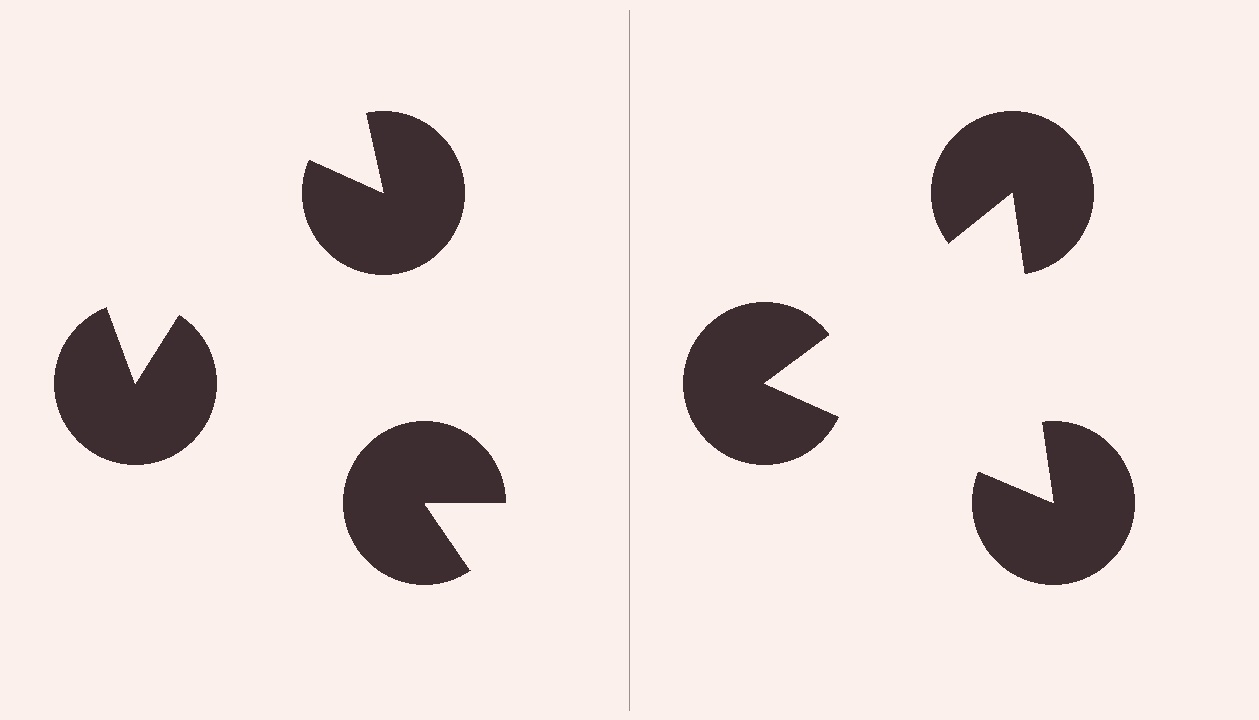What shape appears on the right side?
An illusory triangle.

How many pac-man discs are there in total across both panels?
6 — 3 on each side.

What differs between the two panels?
The pac-man discs are positioned identically on both sides; only the wedge orientations differ. On the right they align to a triangle; on the left they are misaligned.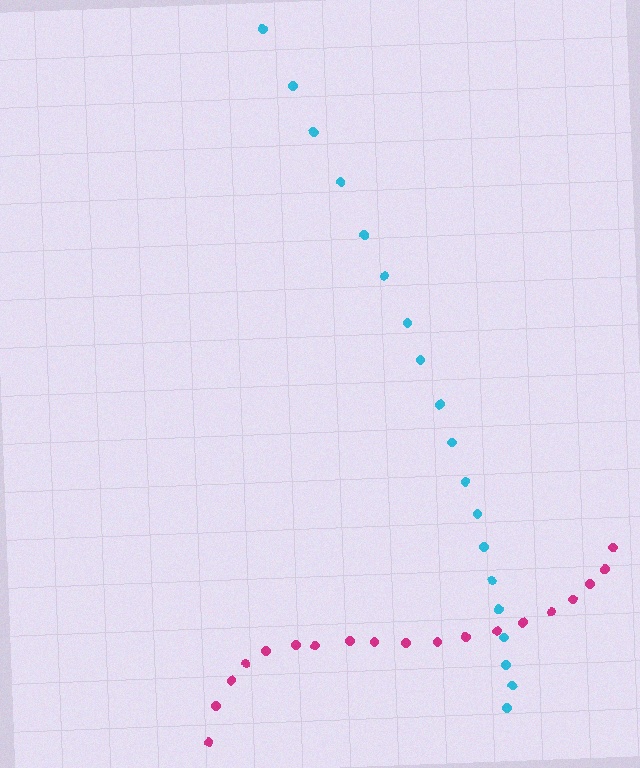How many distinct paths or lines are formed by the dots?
There are 2 distinct paths.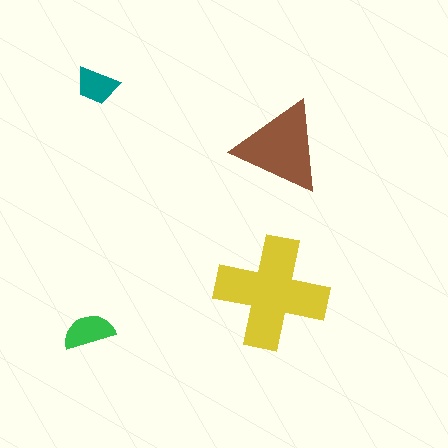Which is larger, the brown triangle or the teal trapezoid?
The brown triangle.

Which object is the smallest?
The teal trapezoid.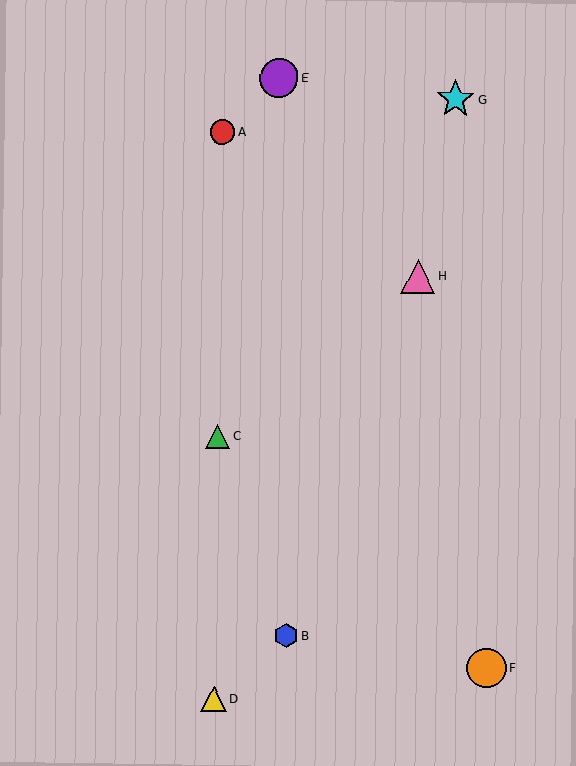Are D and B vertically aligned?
No, D is at x≈214 and B is at x≈286.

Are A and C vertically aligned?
Yes, both are at x≈222.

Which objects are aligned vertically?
Objects A, C, D are aligned vertically.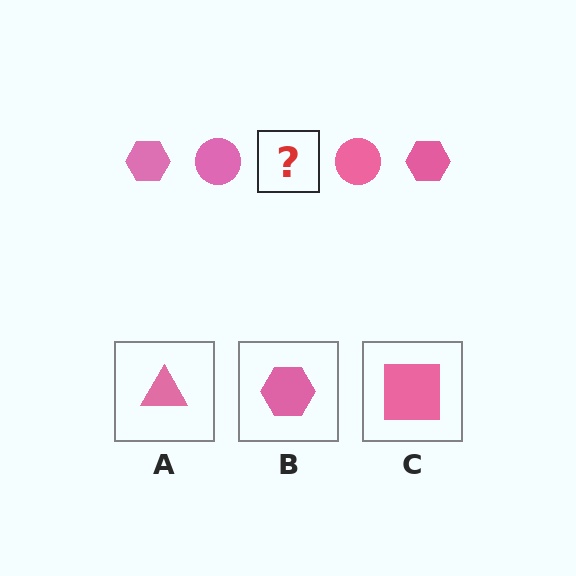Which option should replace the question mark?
Option B.